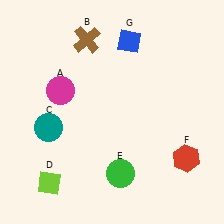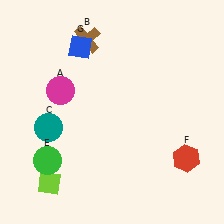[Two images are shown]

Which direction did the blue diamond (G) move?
The blue diamond (G) moved left.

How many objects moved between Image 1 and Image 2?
2 objects moved between the two images.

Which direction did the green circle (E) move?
The green circle (E) moved left.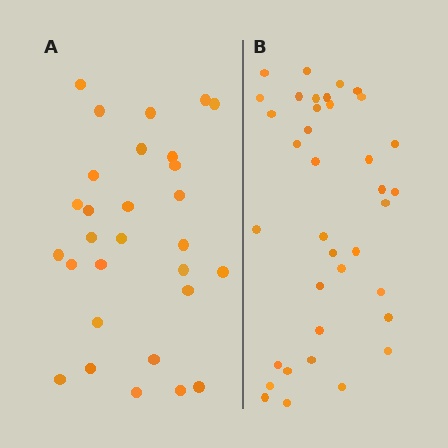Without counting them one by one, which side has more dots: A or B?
Region B (the right region) has more dots.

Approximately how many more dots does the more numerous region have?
Region B has roughly 8 or so more dots than region A.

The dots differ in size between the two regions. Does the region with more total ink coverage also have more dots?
No. Region A has more total ink coverage because its dots are larger, but region B actually contains more individual dots. Total area can be misleading — the number of items is what matters here.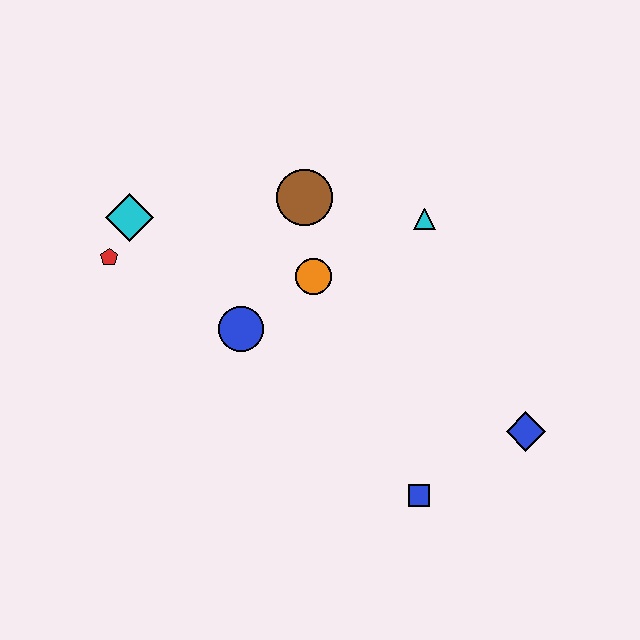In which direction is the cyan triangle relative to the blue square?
The cyan triangle is above the blue square.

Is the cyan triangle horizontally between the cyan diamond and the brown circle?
No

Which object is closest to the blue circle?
The orange circle is closest to the blue circle.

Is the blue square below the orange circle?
Yes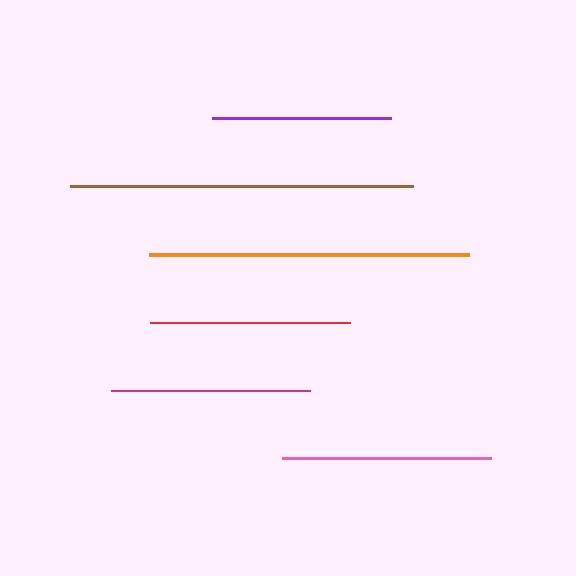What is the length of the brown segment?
The brown segment is approximately 343 pixels long.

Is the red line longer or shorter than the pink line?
The pink line is longer than the red line.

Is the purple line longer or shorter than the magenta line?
The magenta line is longer than the purple line.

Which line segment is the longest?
The brown line is the longest at approximately 343 pixels.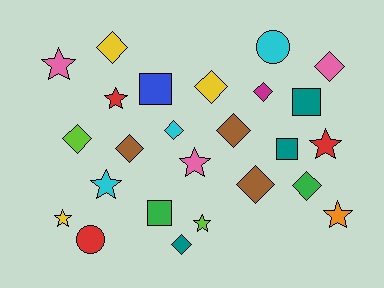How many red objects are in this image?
There are 3 red objects.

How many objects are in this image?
There are 25 objects.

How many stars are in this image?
There are 8 stars.